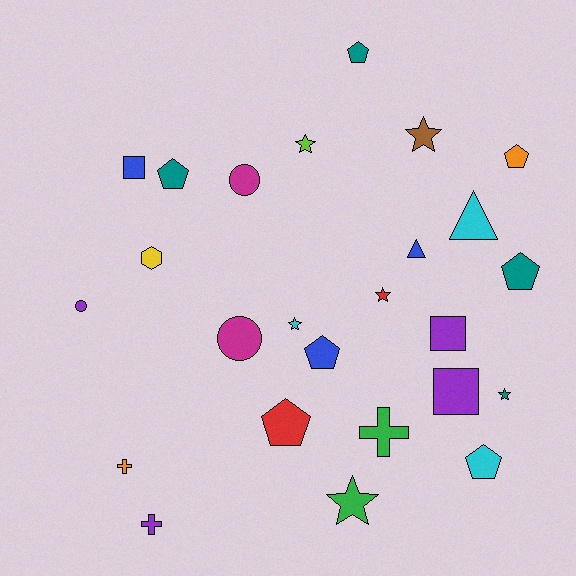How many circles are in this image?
There are 3 circles.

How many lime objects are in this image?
There is 1 lime object.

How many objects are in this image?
There are 25 objects.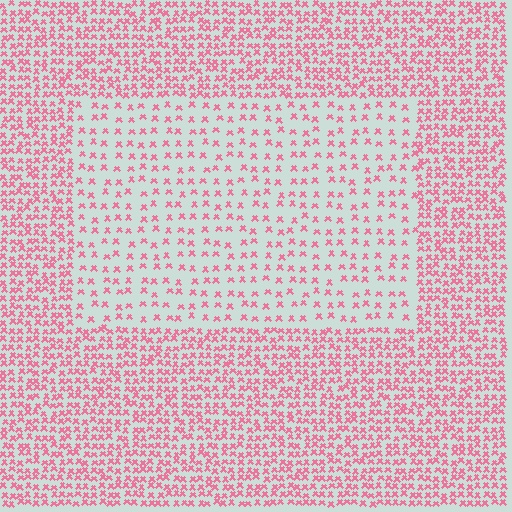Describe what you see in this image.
The image contains small pink elements arranged at two different densities. A rectangle-shaped region is visible where the elements are less densely packed than the surrounding area.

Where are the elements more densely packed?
The elements are more densely packed outside the rectangle boundary.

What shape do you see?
I see a rectangle.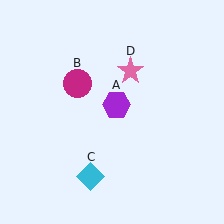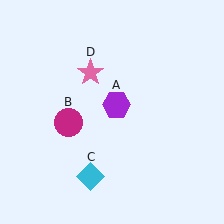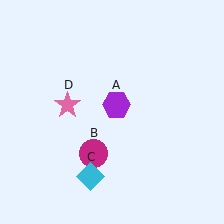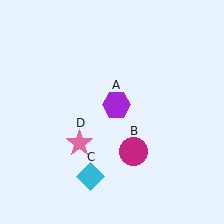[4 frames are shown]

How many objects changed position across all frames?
2 objects changed position: magenta circle (object B), pink star (object D).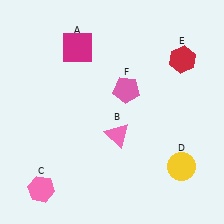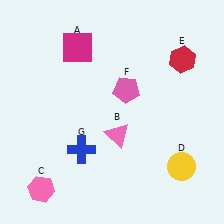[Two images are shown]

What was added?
A blue cross (G) was added in Image 2.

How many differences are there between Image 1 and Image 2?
There is 1 difference between the two images.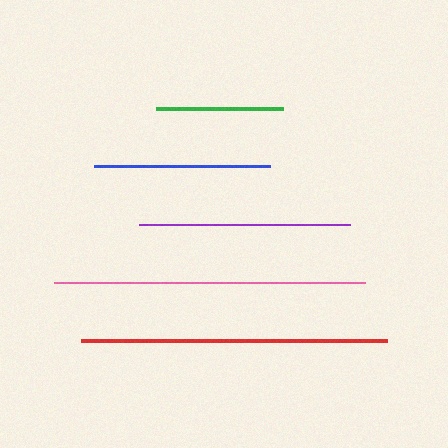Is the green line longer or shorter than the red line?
The red line is longer than the green line.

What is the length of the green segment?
The green segment is approximately 127 pixels long.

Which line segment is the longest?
The pink line is the longest at approximately 311 pixels.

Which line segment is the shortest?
The green line is the shortest at approximately 127 pixels.